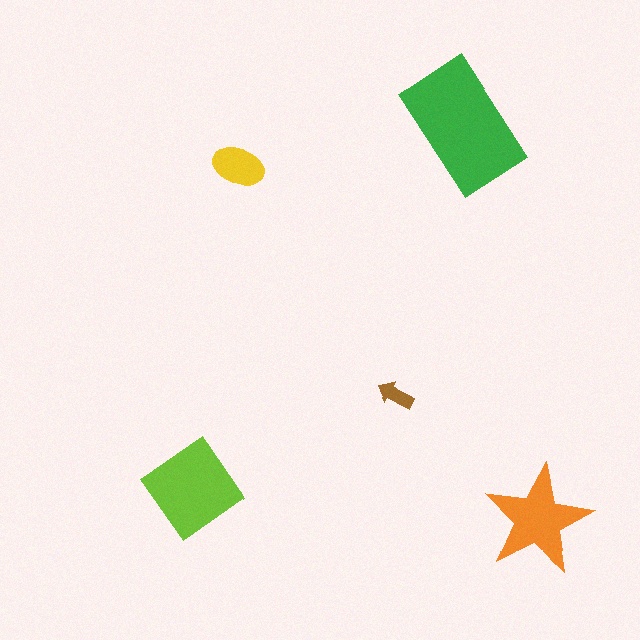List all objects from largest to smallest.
The green rectangle, the lime diamond, the orange star, the yellow ellipse, the brown arrow.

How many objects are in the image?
There are 5 objects in the image.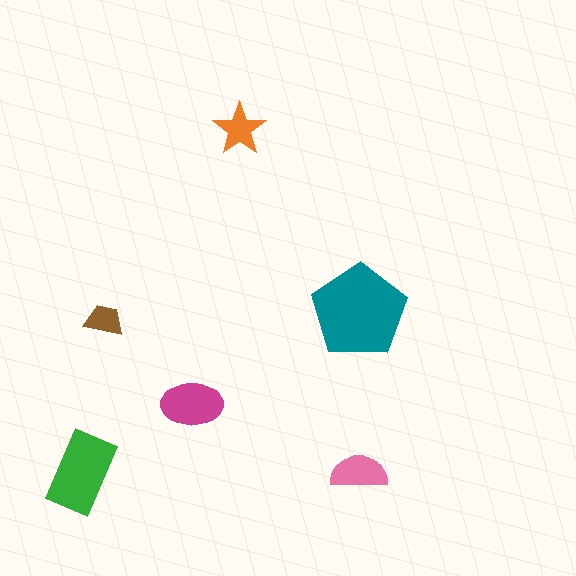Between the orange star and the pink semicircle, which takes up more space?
The pink semicircle.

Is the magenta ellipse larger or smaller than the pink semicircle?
Larger.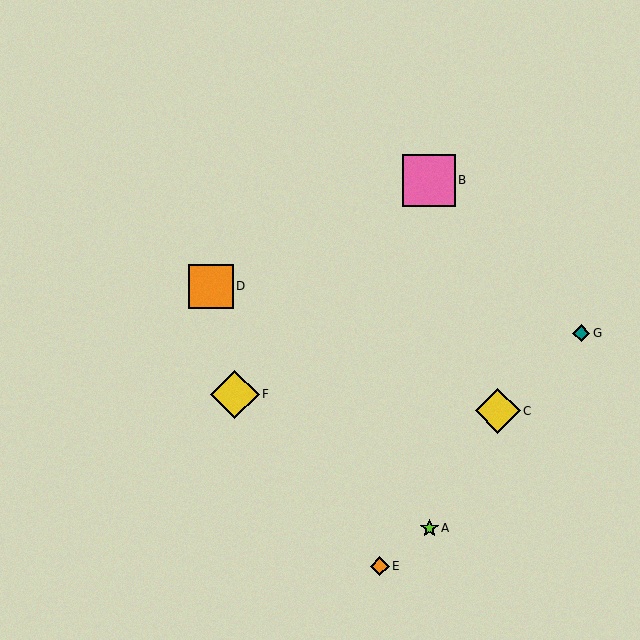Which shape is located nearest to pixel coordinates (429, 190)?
The pink square (labeled B) at (429, 180) is nearest to that location.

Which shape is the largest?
The pink square (labeled B) is the largest.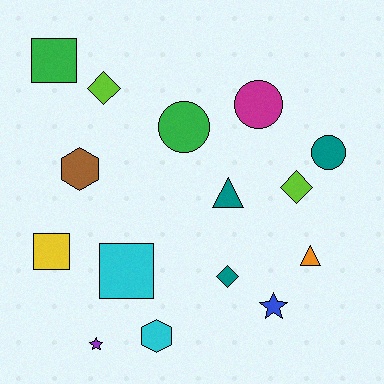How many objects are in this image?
There are 15 objects.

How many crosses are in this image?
There are no crosses.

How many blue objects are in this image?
There is 1 blue object.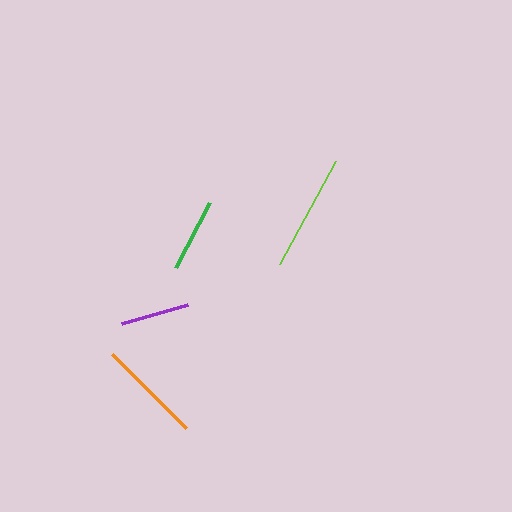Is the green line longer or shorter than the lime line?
The lime line is longer than the green line.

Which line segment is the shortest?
The purple line is the shortest at approximately 69 pixels.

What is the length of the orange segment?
The orange segment is approximately 104 pixels long.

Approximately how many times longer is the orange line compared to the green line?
The orange line is approximately 1.4 times the length of the green line.